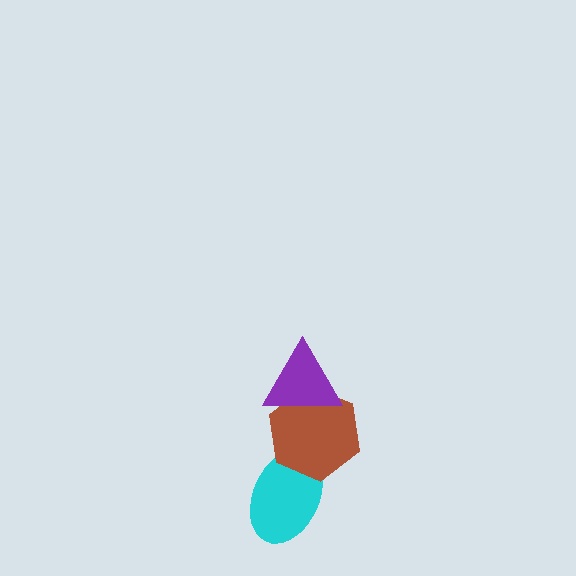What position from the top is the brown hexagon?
The brown hexagon is 2nd from the top.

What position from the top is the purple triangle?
The purple triangle is 1st from the top.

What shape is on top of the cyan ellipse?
The brown hexagon is on top of the cyan ellipse.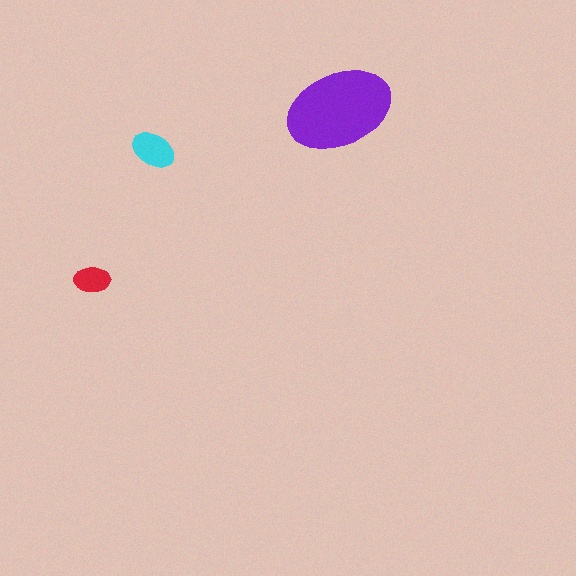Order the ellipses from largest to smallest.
the purple one, the cyan one, the red one.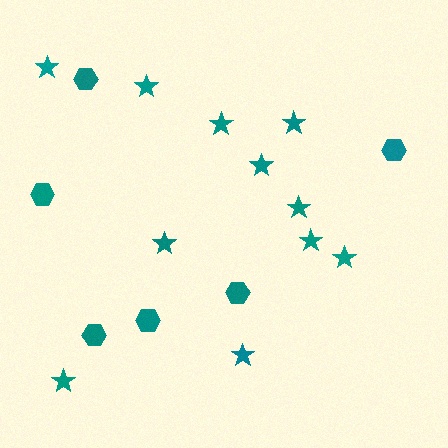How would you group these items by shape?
There are 2 groups: one group of stars (11) and one group of hexagons (6).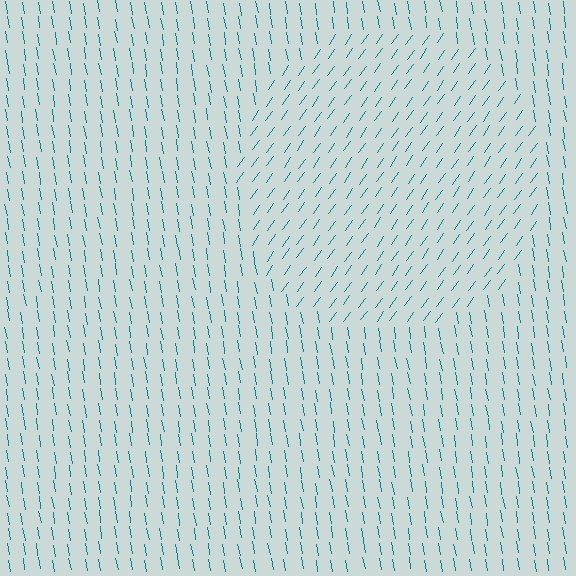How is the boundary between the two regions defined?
The boundary is defined purely by a change in line orientation (approximately 45 degrees difference). All lines are the same color and thickness.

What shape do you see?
I see a circle.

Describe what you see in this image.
The image is filled with small teal line segments. A circle region in the image has lines oriented differently from the surrounding lines, creating a visible texture boundary.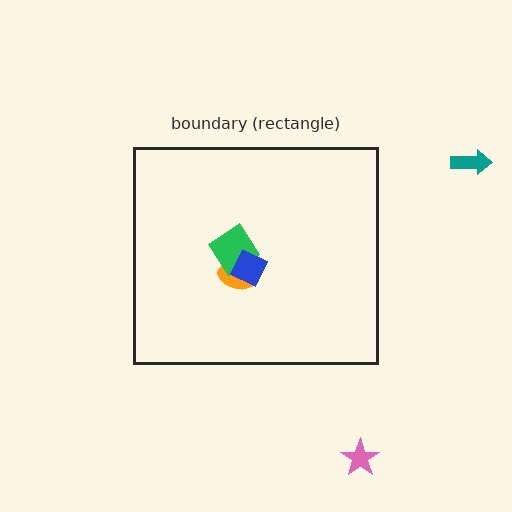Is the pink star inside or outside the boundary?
Outside.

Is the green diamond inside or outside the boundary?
Inside.